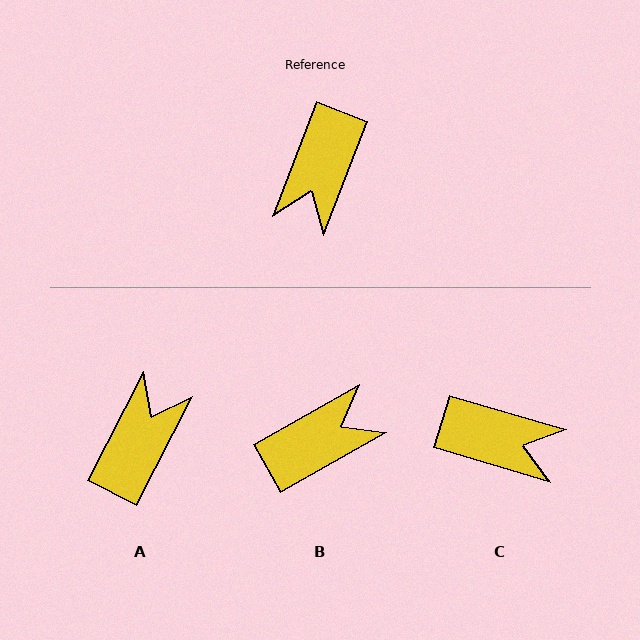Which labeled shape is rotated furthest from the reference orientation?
A, about 174 degrees away.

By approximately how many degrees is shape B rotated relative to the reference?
Approximately 140 degrees counter-clockwise.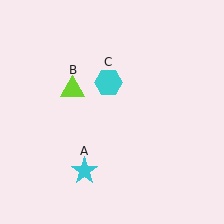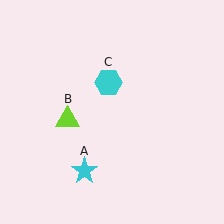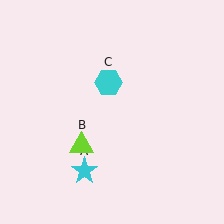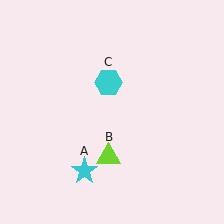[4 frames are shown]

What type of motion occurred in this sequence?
The lime triangle (object B) rotated counterclockwise around the center of the scene.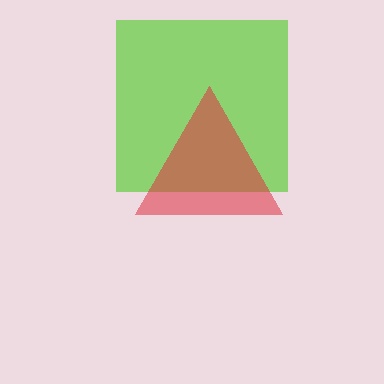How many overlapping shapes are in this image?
There are 2 overlapping shapes in the image.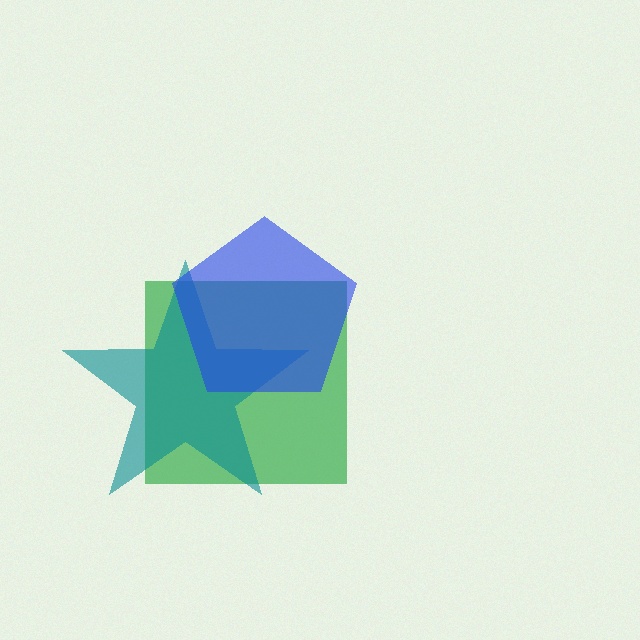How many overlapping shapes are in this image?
There are 3 overlapping shapes in the image.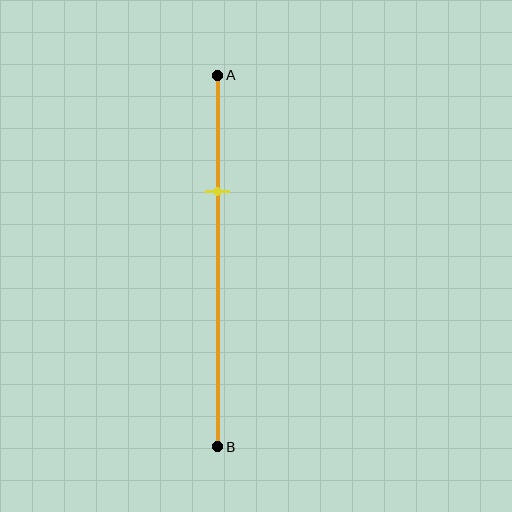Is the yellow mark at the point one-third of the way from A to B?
Yes, the mark is approximately at the one-third point.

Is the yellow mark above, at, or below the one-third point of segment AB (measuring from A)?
The yellow mark is approximately at the one-third point of segment AB.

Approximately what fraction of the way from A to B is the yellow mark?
The yellow mark is approximately 30% of the way from A to B.